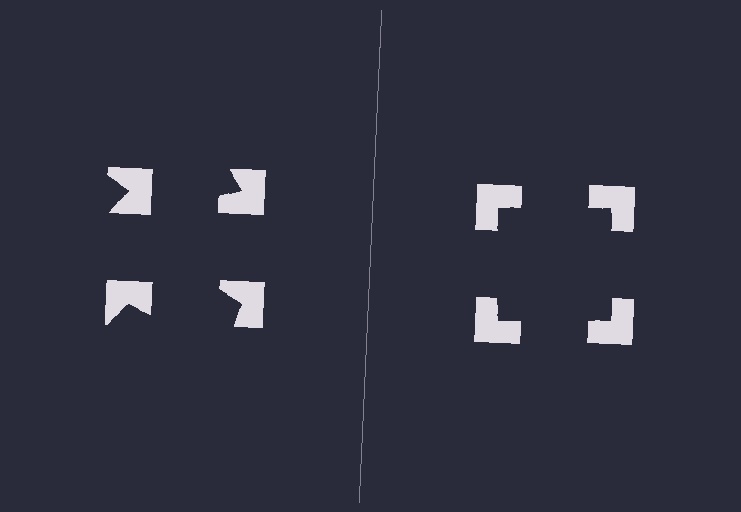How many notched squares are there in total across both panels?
8 — 4 on each side.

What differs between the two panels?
The notched squares are positioned identically on both sides; only the wedge orientations differ. On the right they align to a square; on the left they are misaligned.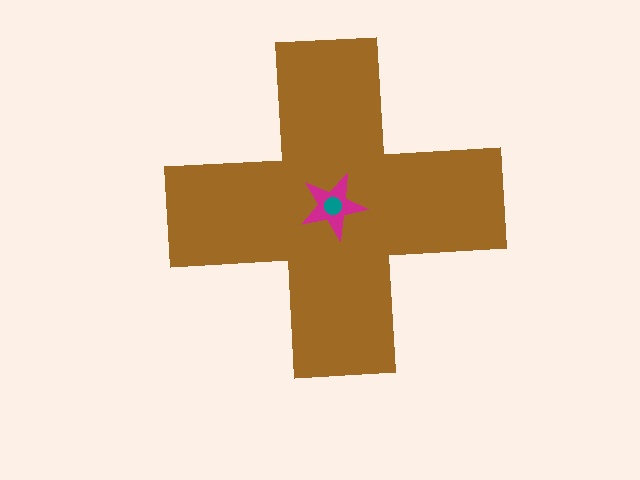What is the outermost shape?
The brown cross.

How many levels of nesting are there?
3.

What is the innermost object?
The teal circle.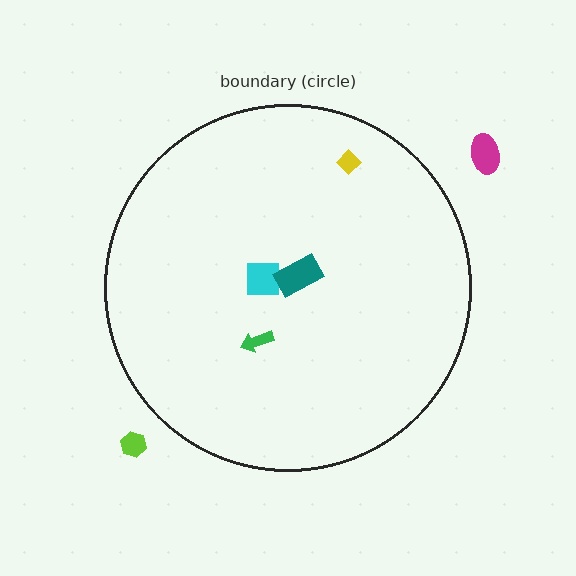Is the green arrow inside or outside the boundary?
Inside.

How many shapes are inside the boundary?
4 inside, 2 outside.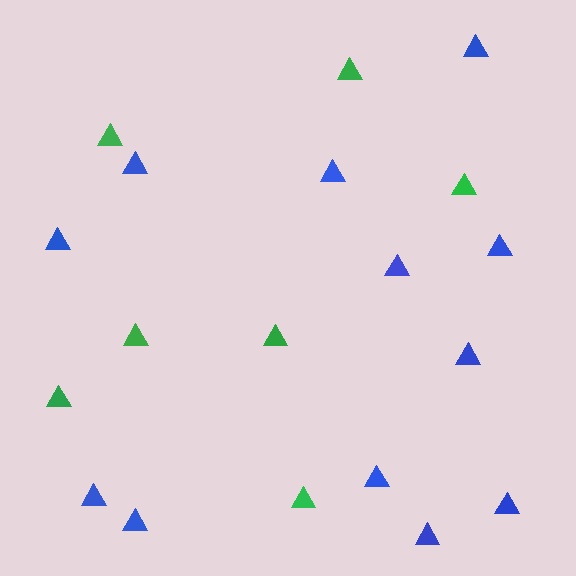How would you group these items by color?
There are 2 groups: one group of green triangles (7) and one group of blue triangles (12).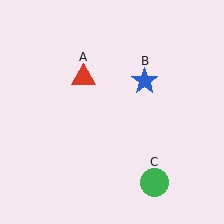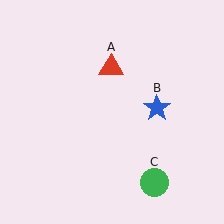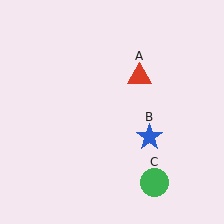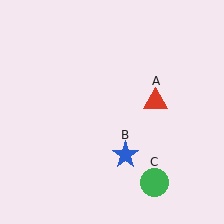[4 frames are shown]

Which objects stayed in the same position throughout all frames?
Green circle (object C) remained stationary.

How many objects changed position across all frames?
2 objects changed position: red triangle (object A), blue star (object B).